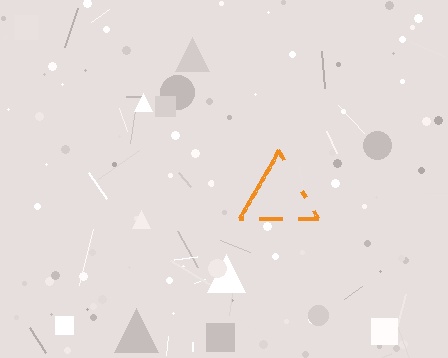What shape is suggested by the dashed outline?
The dashed outline suggests a triangle.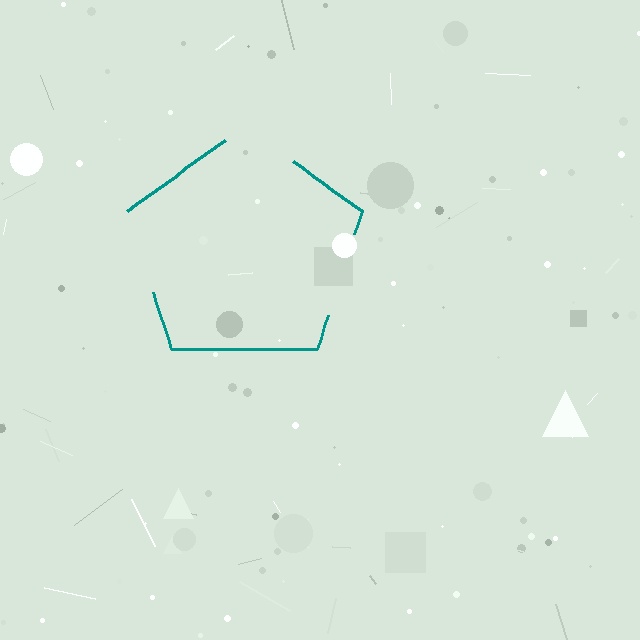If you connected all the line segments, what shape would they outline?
They would outline a pentagon.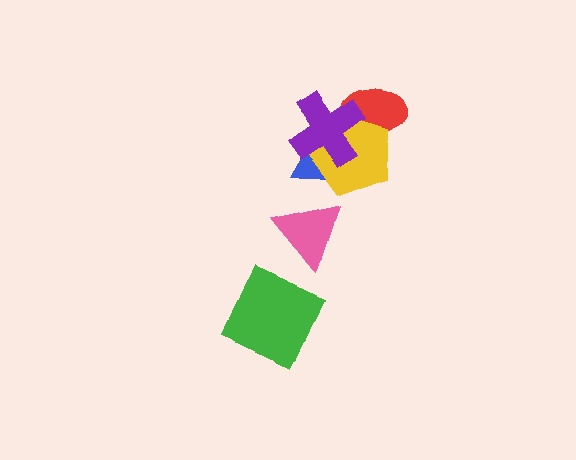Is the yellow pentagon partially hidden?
Yes, it is partially covered by another shape.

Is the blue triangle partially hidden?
Yes, it is partially covered by another shape.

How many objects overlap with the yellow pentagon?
3 objects overlap with the yellow pentagon.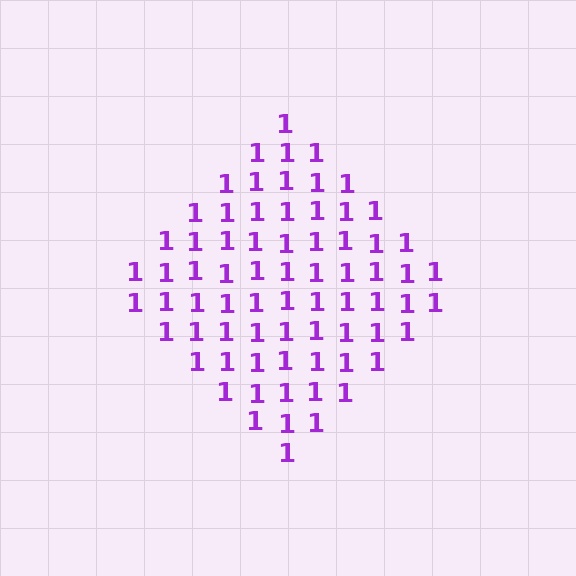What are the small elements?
The small elements are digit 1's.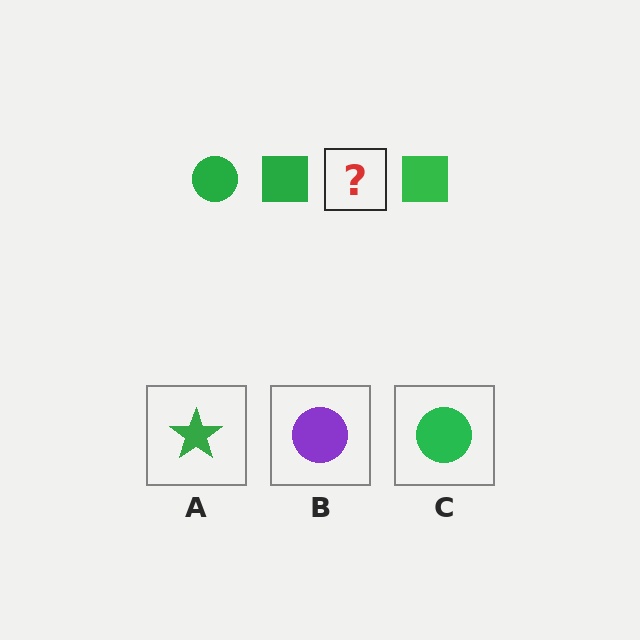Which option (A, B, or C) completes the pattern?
C.